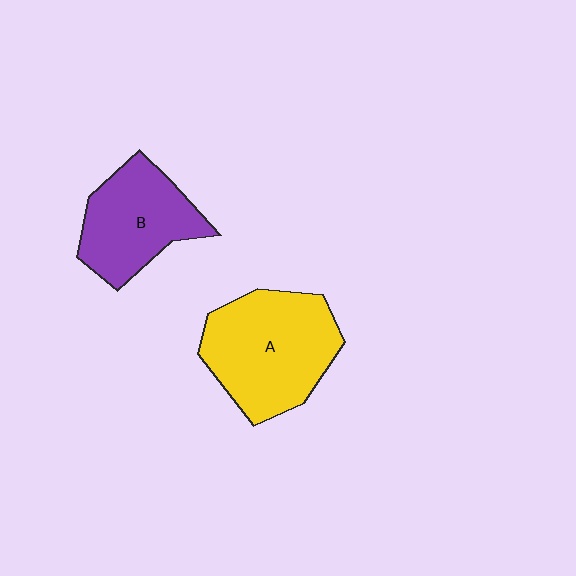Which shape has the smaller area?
Shape B (purple).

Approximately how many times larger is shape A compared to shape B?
Approximately 1.3 times.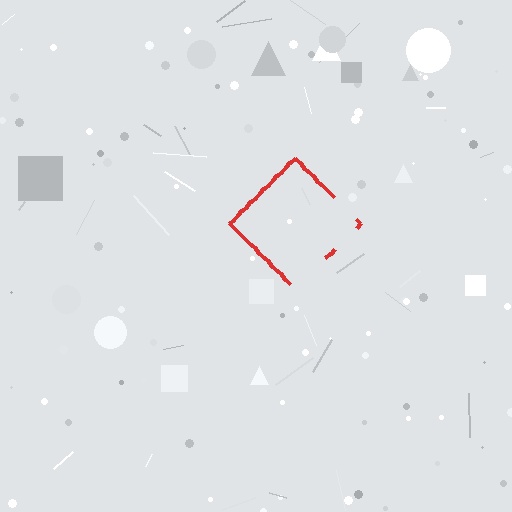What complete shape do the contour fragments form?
The contour fragments form a diamond.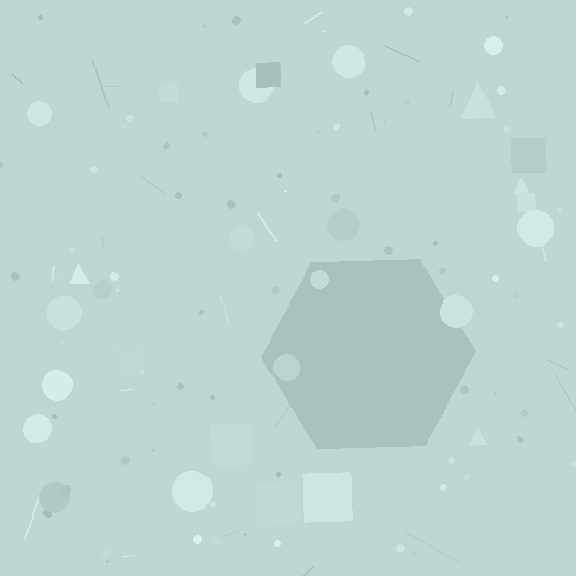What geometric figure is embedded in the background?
A hexagon is embedded in the background.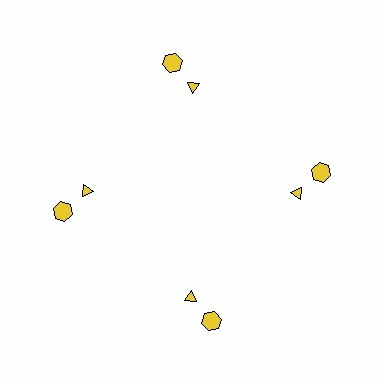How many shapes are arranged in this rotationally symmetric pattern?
There are 8 shapes, arranged in 4 groups of 2.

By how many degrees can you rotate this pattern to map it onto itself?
The pattern maps onto itself every 90 degrees of rotation.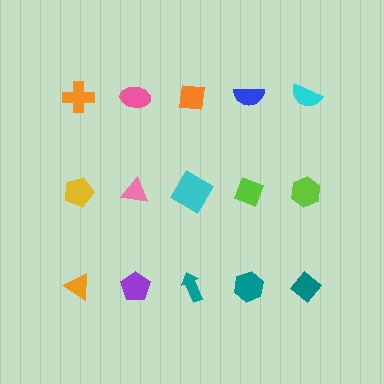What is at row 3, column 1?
An orange triangle.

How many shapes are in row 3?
5 shapes.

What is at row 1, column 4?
A blue semicircle.